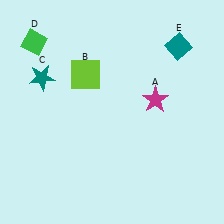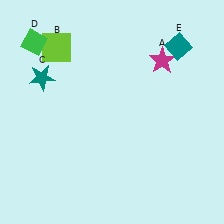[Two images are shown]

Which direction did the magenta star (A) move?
The magenta star (A) moved up.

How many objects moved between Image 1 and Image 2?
2 objects moved between the two images.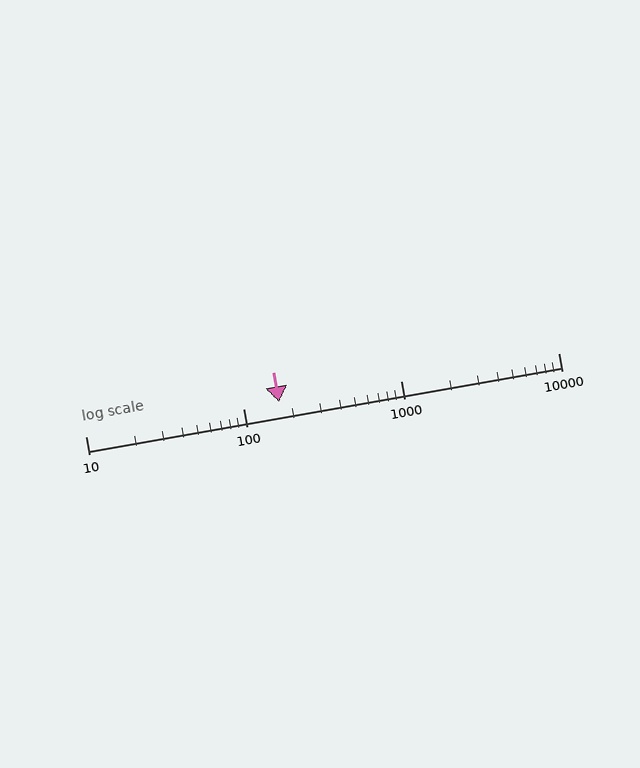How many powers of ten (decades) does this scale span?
The scale spans 3 decades, from 10 to 10000.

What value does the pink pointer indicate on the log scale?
The pointer indicates approximately 170.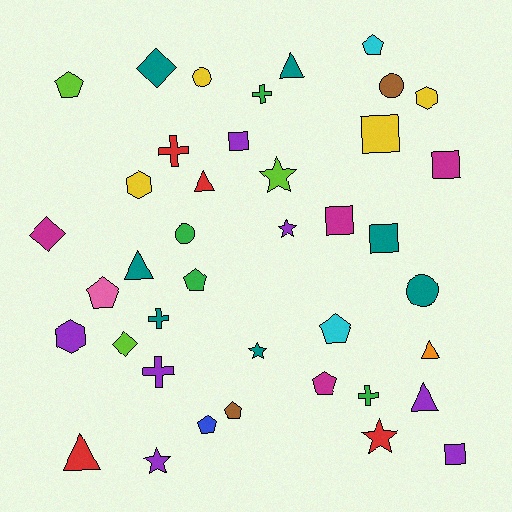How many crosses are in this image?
There are 5 crosses.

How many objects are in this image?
There are 40 objects.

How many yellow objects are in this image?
There are 4 yellow objects.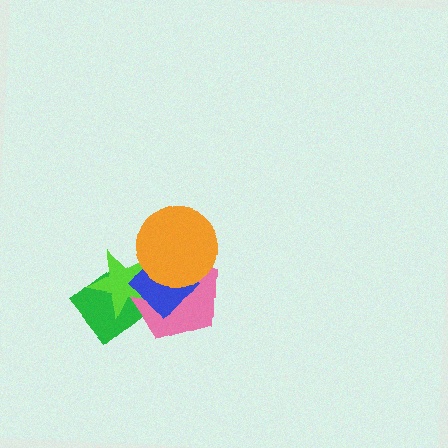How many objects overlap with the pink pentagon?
4 objects overlap with the pink pentagon.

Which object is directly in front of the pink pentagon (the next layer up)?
The lime star is directly in front of the pink pentagon.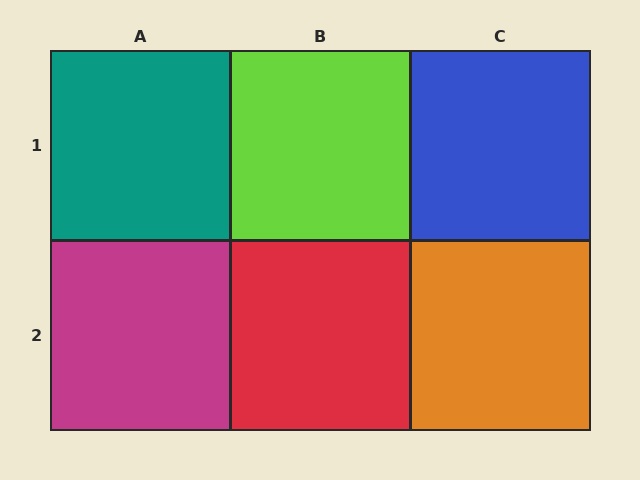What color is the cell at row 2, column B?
Red.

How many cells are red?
1 cell is red.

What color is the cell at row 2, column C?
Orange.